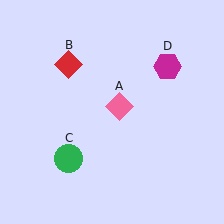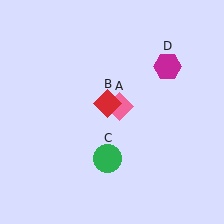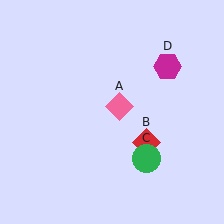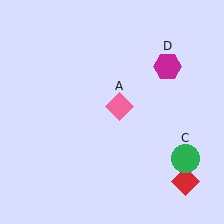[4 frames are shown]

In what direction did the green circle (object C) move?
The green circle (object C) moved right.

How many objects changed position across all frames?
2 objects changed position: red diamond (object B), green circle (object C).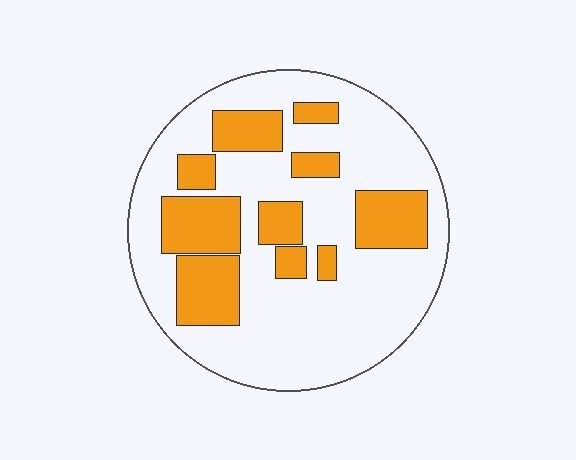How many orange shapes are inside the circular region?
10.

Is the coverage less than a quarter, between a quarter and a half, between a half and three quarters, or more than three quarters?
Between a quarter and a half.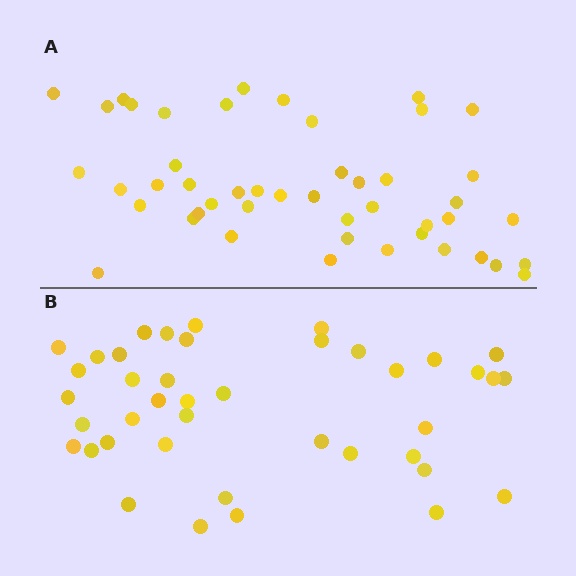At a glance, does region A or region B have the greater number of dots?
Region A (the top region) has more dots.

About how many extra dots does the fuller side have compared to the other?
Region A has about 6 more dots than region B.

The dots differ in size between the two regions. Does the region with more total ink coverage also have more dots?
No. Region B has more total ink coverage because its dots are larger, but region A actually contains more individual dots. Total area can be misleading — the number of items is what matters here.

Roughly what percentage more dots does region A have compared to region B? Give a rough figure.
About 15% more.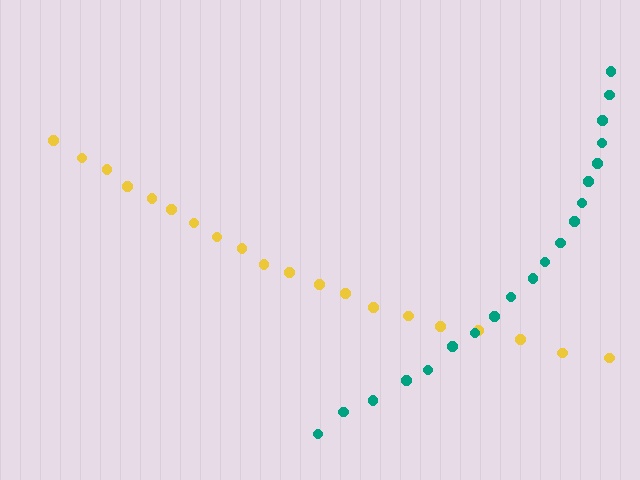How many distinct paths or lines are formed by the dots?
There are 2 distinct paths.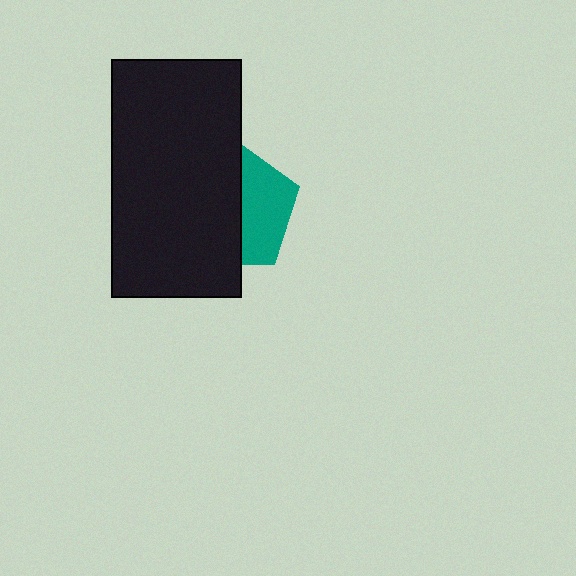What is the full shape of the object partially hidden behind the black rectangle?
The partially hidden object is a teal pentagon.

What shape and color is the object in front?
The object in front is a black rectangle.